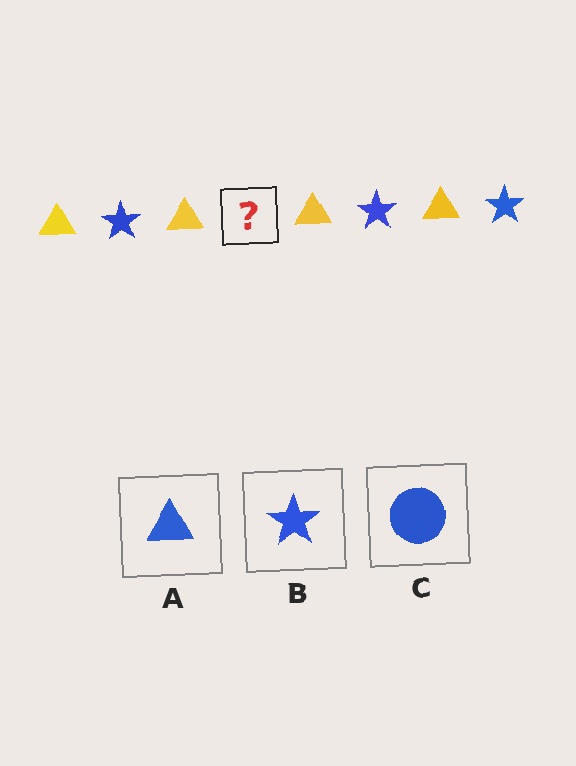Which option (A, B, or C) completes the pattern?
B.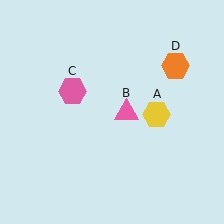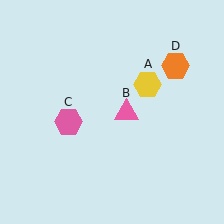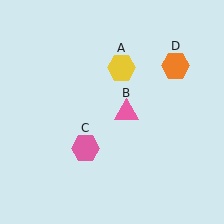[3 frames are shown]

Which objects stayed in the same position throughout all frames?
Pink triangle (object B) and orange hexagon (object D) remained stationary.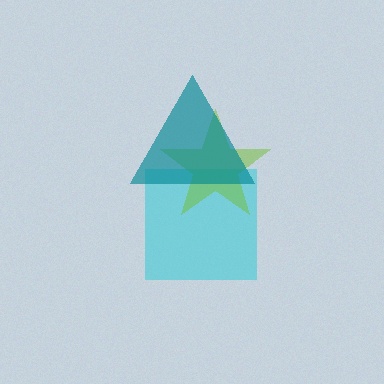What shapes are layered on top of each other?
The layered shapes are: a cyan square, a lime star, a teal triangle.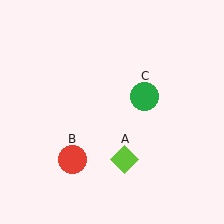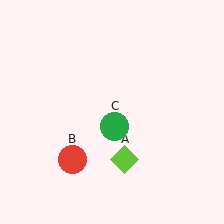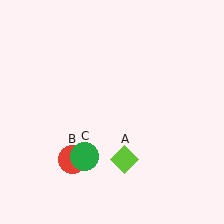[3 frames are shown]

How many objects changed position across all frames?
1 object changed position: green circle (object C).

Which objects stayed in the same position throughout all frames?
Lime diamond (object A) and red circle (object B) remained stationary.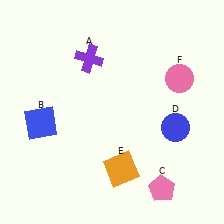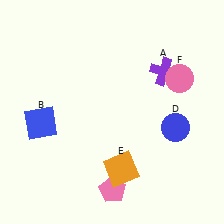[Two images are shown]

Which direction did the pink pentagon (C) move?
The pink pentagon (C) moved left.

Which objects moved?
The objects that moved are: the purple cross (A), the pink pentagon (C).